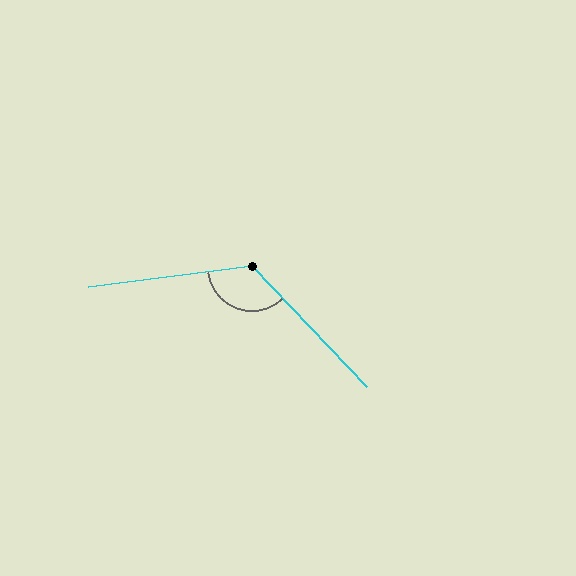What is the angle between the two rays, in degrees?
Approximately 126 degrees.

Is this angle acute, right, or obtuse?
It is obtuse.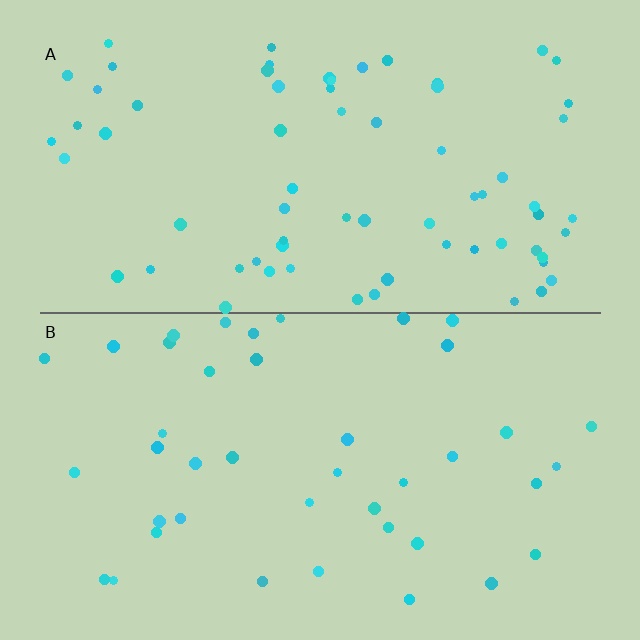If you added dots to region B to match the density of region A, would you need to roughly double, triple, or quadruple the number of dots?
Approximately double.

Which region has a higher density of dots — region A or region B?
A (the top).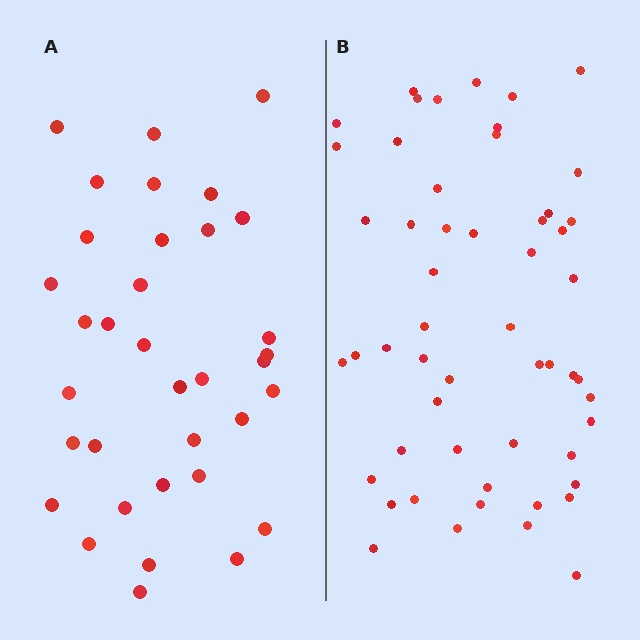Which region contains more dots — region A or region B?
Region B (the right region) has more dots.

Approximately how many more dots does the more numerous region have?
Region B has approximately 20 more dots than region A.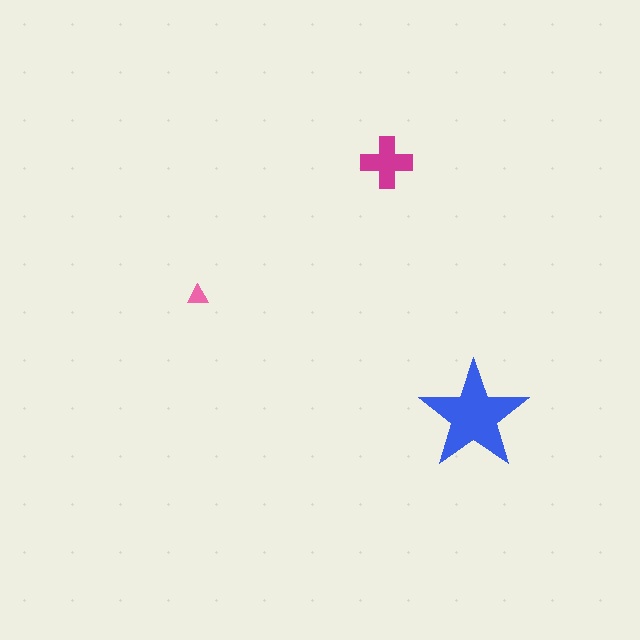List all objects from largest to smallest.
The blue star, the magenta cross, the pink triangle.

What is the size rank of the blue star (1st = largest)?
1st.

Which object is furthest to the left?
The pink triangle is leftmost.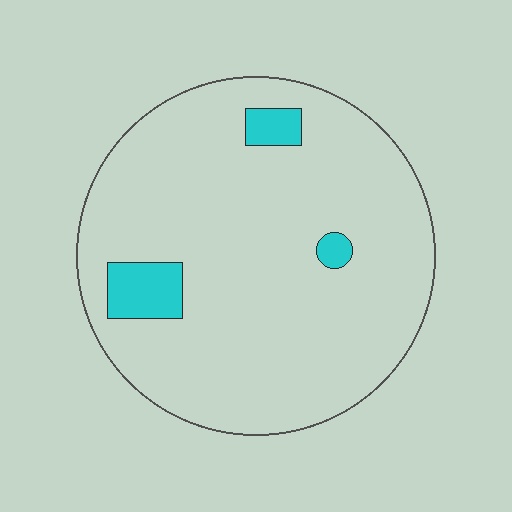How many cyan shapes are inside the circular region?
3.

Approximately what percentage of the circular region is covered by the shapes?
Approximately 5%.